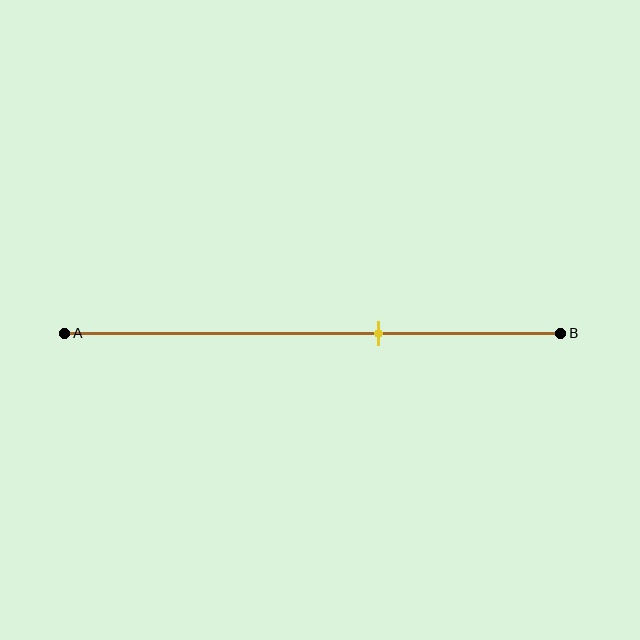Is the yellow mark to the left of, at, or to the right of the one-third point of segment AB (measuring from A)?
The yellow mark is to the right of the one-third point of segment AB.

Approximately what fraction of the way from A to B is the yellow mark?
The yellow mark is approximately 65% of the way from A to B.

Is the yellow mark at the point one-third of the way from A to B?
No, the mark is at about 65% from A, not at the 33% one-third point.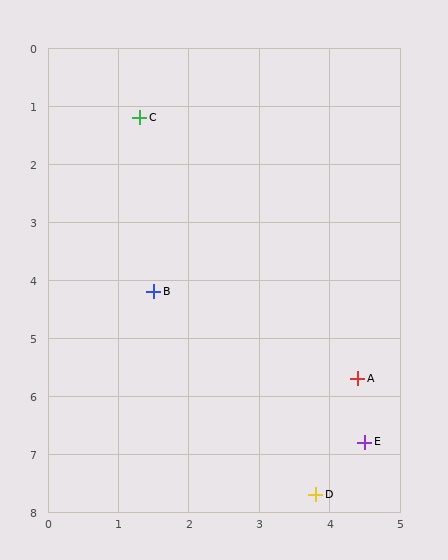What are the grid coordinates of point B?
Point B is at approximately (1.5, 4.2).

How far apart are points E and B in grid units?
Points E and B are about 4.0 grid units apart.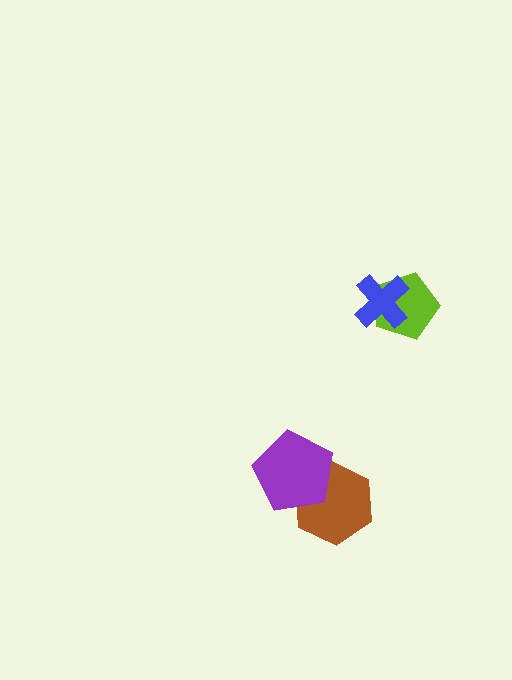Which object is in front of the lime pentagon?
The blue cross is in front of the lime pentagon.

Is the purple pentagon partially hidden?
No, no other shape covers it.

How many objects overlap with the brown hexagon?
1 object overlaps with the brown hexagon.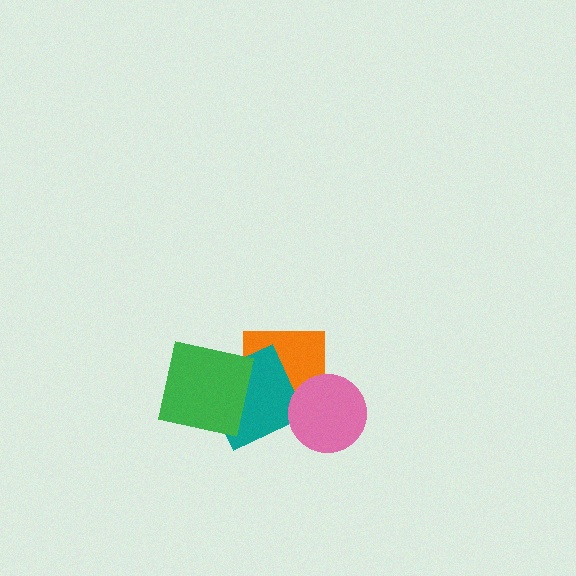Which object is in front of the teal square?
The green square is in front of the teal square.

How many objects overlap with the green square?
1 object overlaps with the green square.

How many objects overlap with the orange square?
2 objects overlap with the orange square.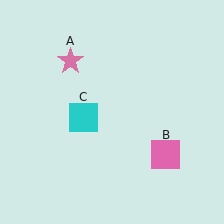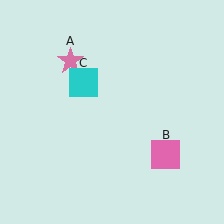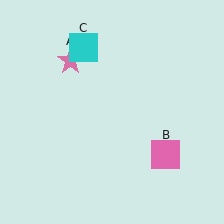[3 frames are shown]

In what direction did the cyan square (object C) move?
The cyan square (object C) moved up.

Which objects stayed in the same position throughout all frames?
Pink star (object A) and pink square (object B) remained stationary.